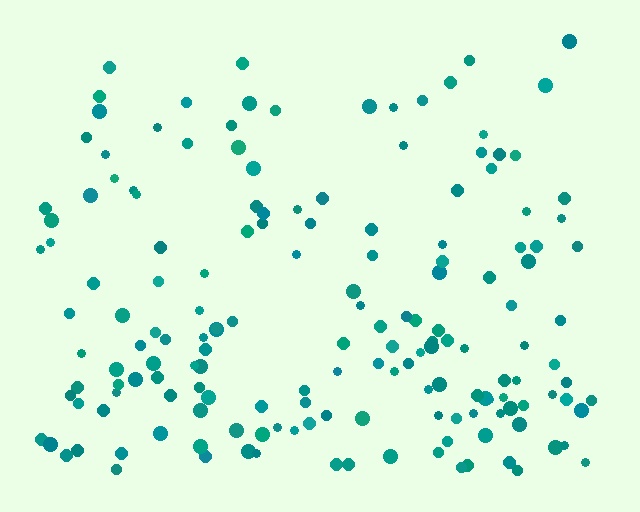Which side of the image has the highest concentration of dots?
The bottom.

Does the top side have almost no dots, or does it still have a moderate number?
Still a moderate number, just noticeably fewer than the bottom.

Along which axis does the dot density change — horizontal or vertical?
Vertical.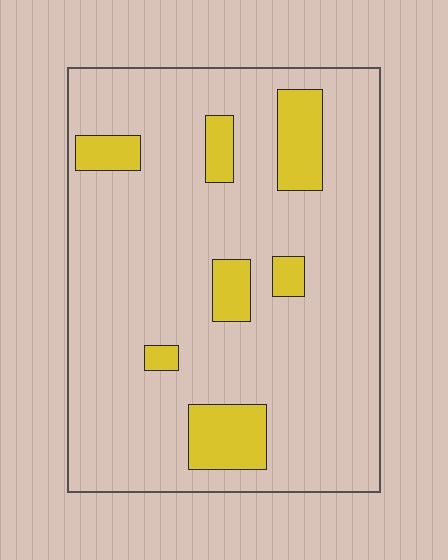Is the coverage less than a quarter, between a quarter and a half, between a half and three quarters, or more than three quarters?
Less than a quarter.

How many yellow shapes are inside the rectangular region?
7.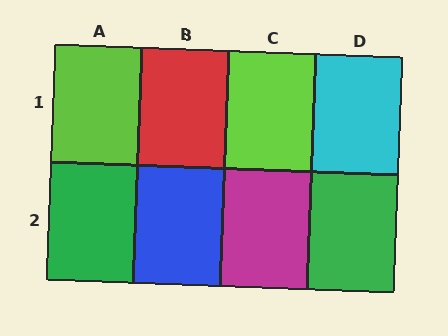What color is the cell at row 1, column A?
Lime.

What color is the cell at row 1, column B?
Red.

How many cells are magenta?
1 cell is magenta.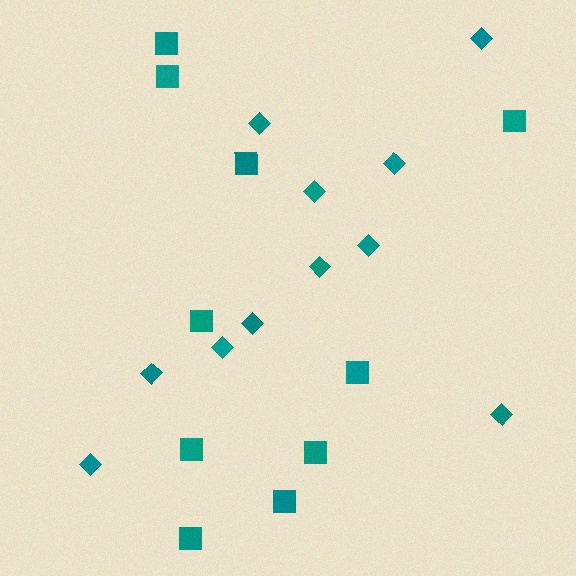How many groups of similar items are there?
There are 2 groups: one group of diamonds (11) and one group of squares (10).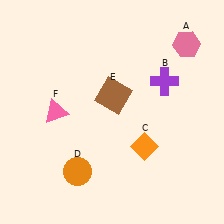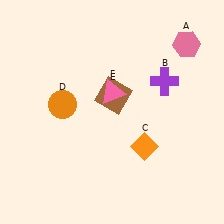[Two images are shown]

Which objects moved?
The objects that moved are: the orange circle (D), the pink triangle (F).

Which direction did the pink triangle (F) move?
The pink triangle (F) moved right.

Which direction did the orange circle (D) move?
The orange circle (D) moved up.